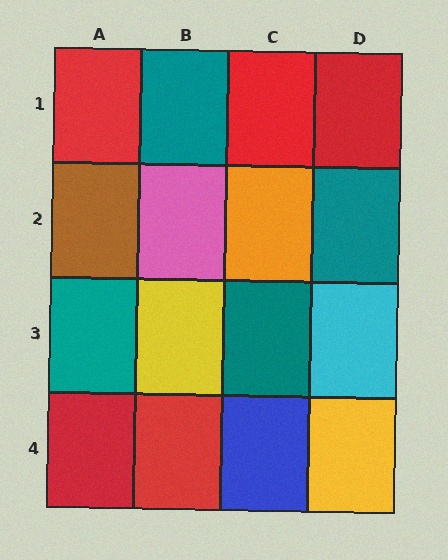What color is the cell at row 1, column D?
Red.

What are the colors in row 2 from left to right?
Brown, pink, orange, teal.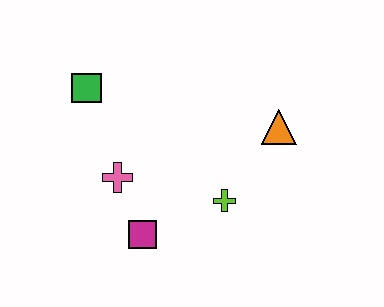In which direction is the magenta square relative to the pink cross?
The magenta square is below the pink cross.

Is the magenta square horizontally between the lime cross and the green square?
Yes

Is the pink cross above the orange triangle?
No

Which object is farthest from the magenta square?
The orange triangle is farthest from the magenta square.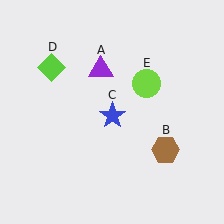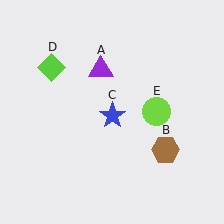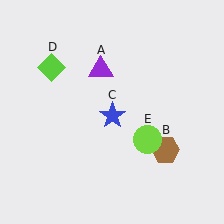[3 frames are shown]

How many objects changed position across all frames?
1 object changed position: lime circle (object E).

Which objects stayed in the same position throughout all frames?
Purple triangle (object A) and brown hexagon (object B) and blue star (object C) and lime diamond (object D) remained stationary.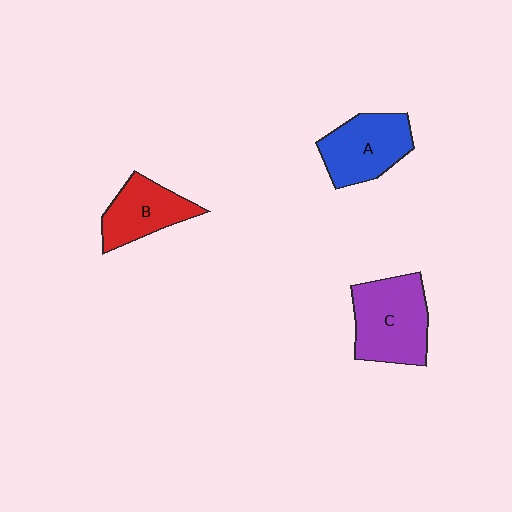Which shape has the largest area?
Shape C (purple).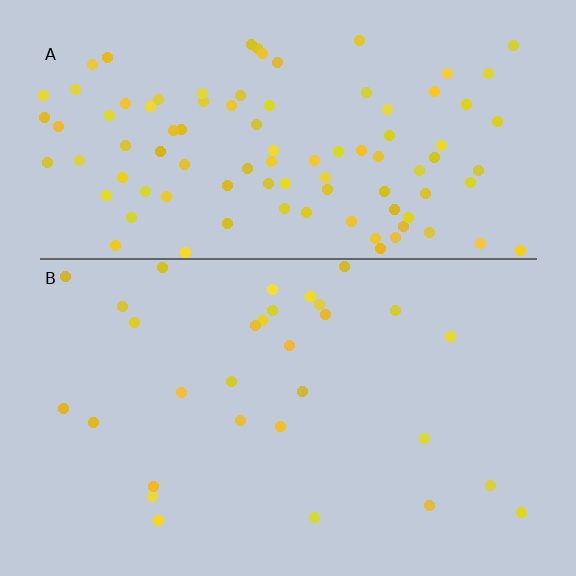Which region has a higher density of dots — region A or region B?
A (the top).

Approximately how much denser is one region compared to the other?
Approximately 3.2× — region A over region B.